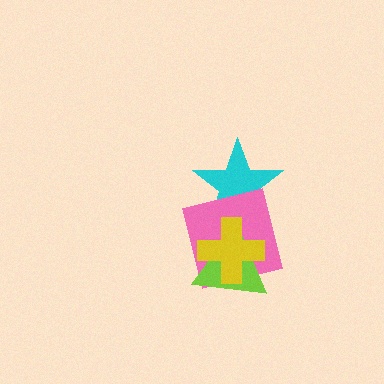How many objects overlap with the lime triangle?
2 objects overlap with the lime triangle.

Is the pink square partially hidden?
Yes, it is partially covered by another shape.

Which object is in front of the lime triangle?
The yellow cross is in front of the lime triangle.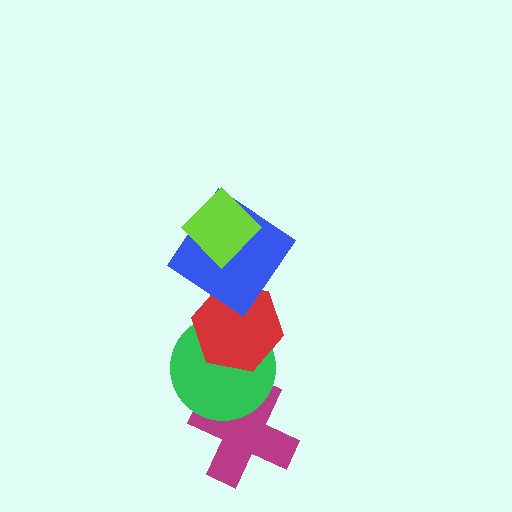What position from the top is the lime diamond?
The lime diamond is 1st from the top.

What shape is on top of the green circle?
The red hexagon is on top of the green circle.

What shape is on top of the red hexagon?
The blue diamond is on top of the red hexagon.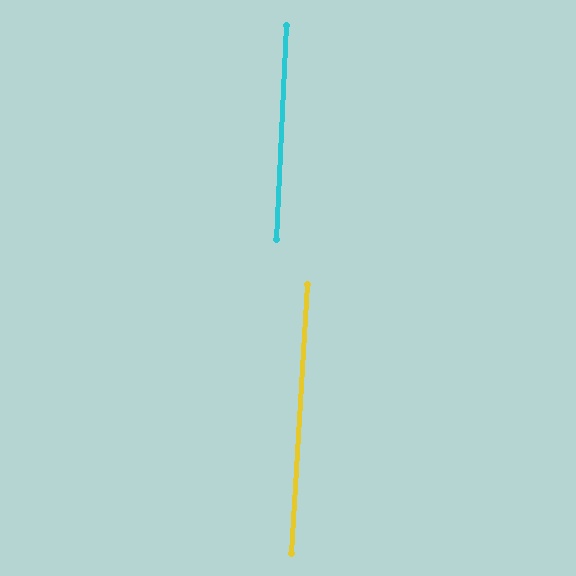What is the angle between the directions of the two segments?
Approximately 1 degree.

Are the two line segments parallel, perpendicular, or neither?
Parallel — their directions differ by only 0.8°.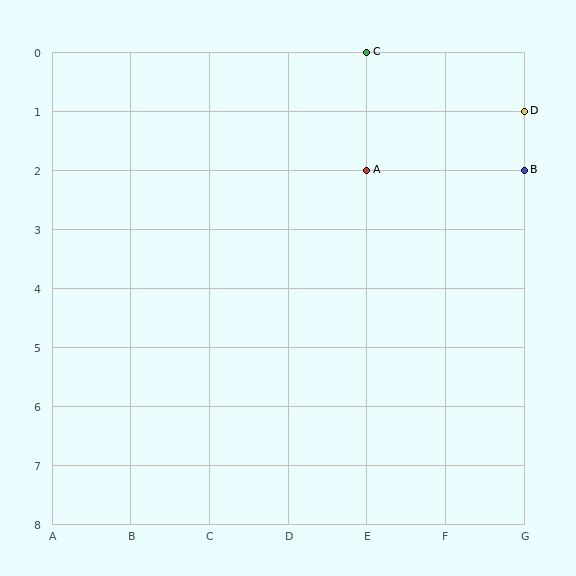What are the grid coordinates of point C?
Point C is at grid coordinates (E, 0).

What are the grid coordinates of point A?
Point A is at grid coordinates (E, 2).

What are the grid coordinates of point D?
Point D is at grid coordinates (G, 1).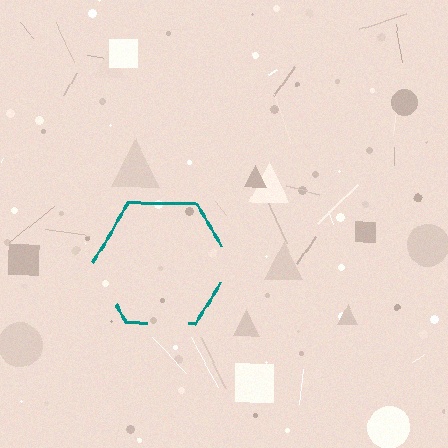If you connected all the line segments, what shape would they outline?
They would outline a hexagon.